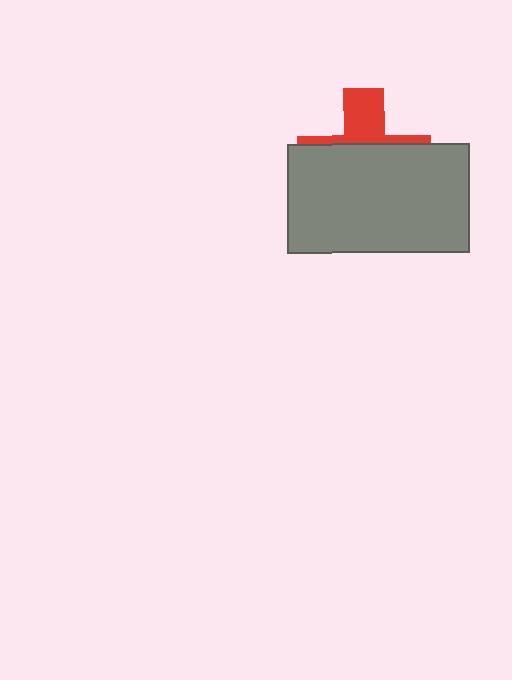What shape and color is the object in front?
The object in front is a gray rectangle.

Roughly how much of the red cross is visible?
A small part of it is visible (roughly 31%).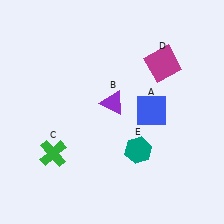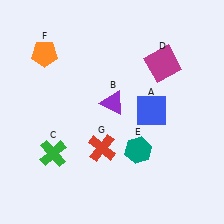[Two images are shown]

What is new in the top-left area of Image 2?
An orange pentagon (F) was added in the top-left area of Image 2.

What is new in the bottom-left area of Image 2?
A red cross (G) was added in the bottom-left area of Image 2.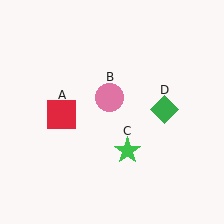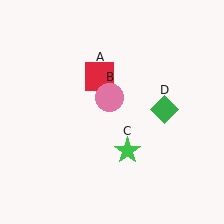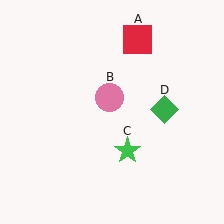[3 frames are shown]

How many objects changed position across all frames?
1 object changed position: red square (object A).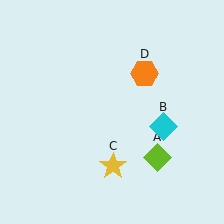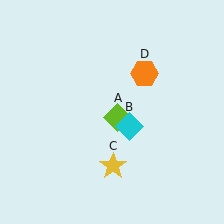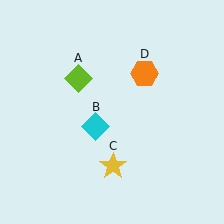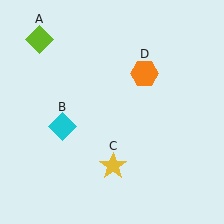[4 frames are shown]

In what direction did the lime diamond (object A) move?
The lime diamond (object A) moved up and to the left.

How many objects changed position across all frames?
2 objects changed position: lime diamond (object A), cyan diamond (object B).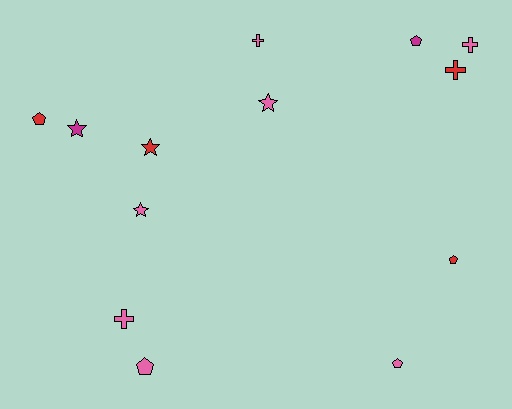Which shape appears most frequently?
Pentagon, with 5 objects.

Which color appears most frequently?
Pink, with 7 objects.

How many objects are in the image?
There are 13 objects.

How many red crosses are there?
There is 1 red cross.